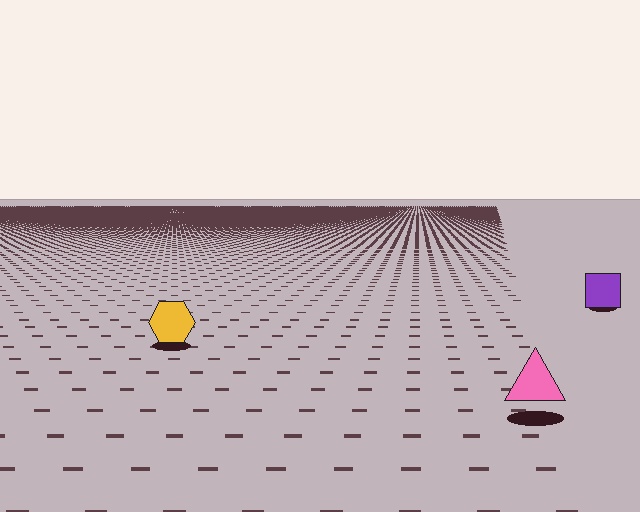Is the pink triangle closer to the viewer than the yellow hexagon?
Yes. The pink triangle is closer — you can tell from the texture gradient: the ground texture is coarser near it.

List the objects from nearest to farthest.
From nearest to farthest: the pink triangle, the yellow hexagon, the purple square.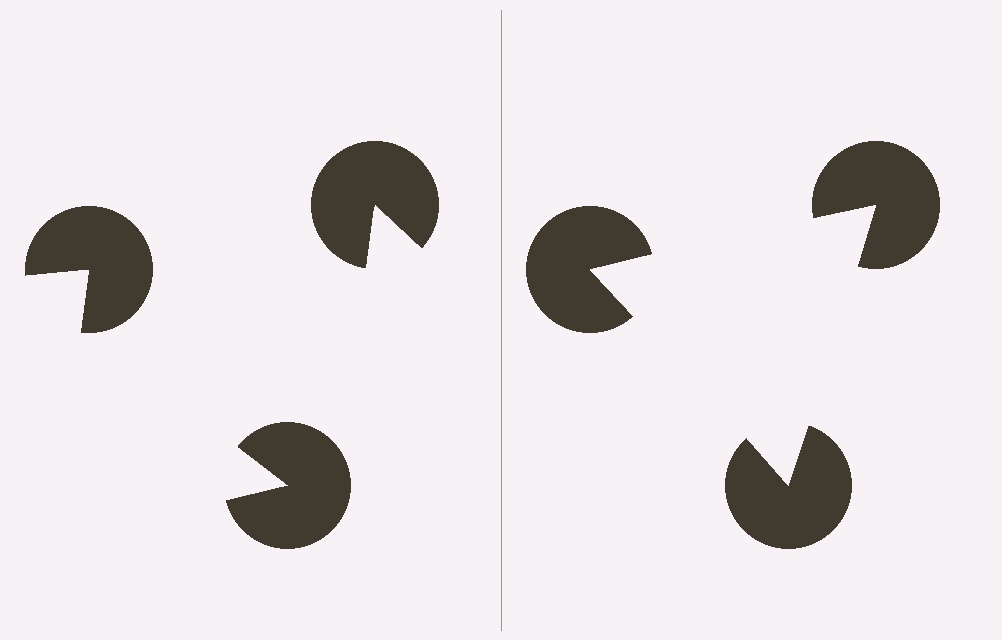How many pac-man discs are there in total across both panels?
6 — 3 on each side.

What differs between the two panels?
The pac-man discs are positioned identically on both sides; only the wedge orientations differ. On the right they align to a triangle; on the left they are misaligned.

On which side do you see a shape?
An illusory triangle appears on the right side. On the left side the wedge cuts are rotated, so no coherent shape forms.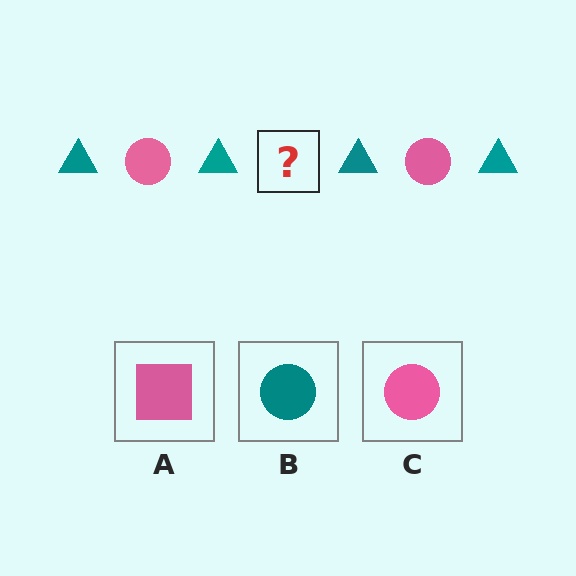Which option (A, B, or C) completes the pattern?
C.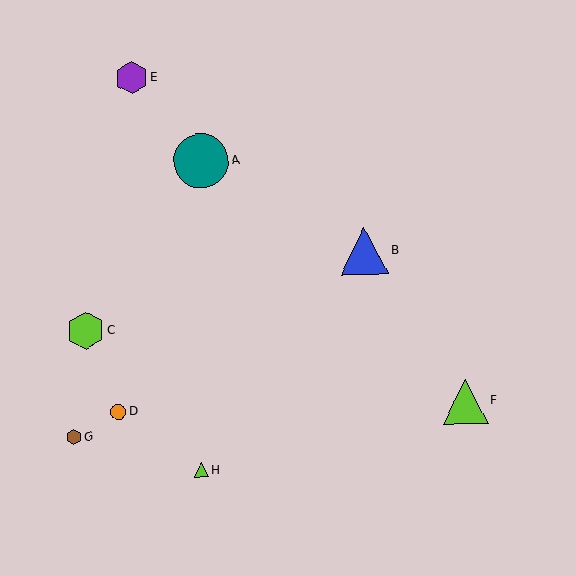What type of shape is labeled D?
Shape D is an orange circle.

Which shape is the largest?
The teal circle (labeled A) is the largest.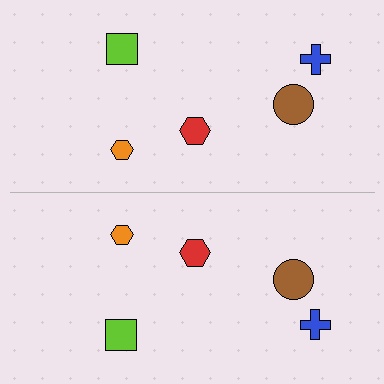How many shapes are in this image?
There are 10 shapes in this image.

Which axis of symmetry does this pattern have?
The pattern has a horizontal axis of symmetry running through the center of the image.